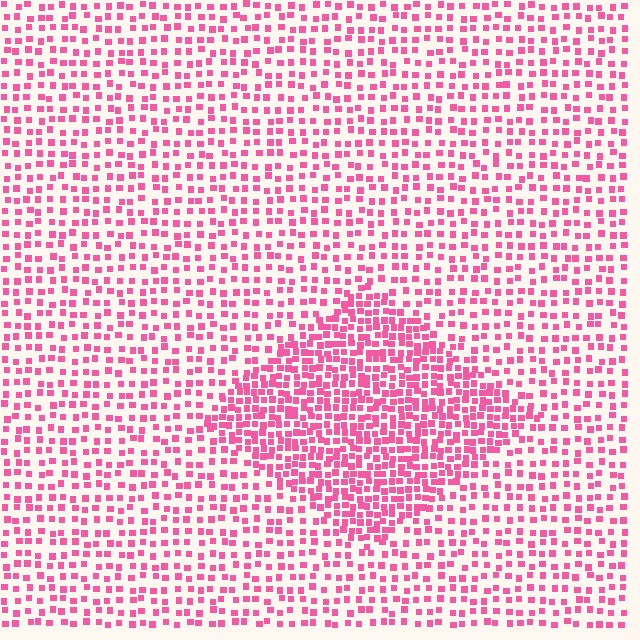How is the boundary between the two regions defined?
The boundary is defined by a change in element density (approximately 2.0x ratio). All elements are the same color, size, and shape.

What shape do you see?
I see a diamond.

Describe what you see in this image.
The image contains small pink elements arranged at two different densities. A diamond-shaped region is visible where the elements are more densely packed than the surrounding area.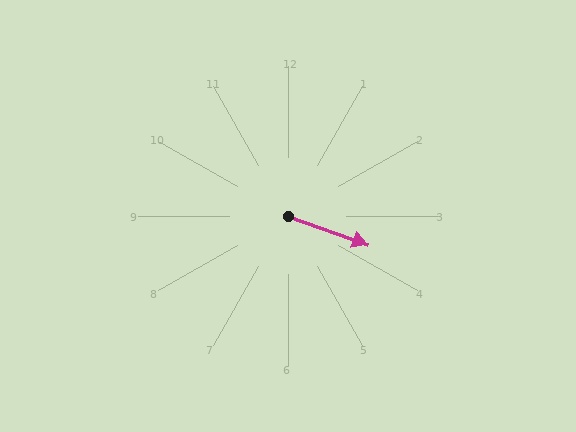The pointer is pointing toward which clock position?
Roughly 4 o'clock.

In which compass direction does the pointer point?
East.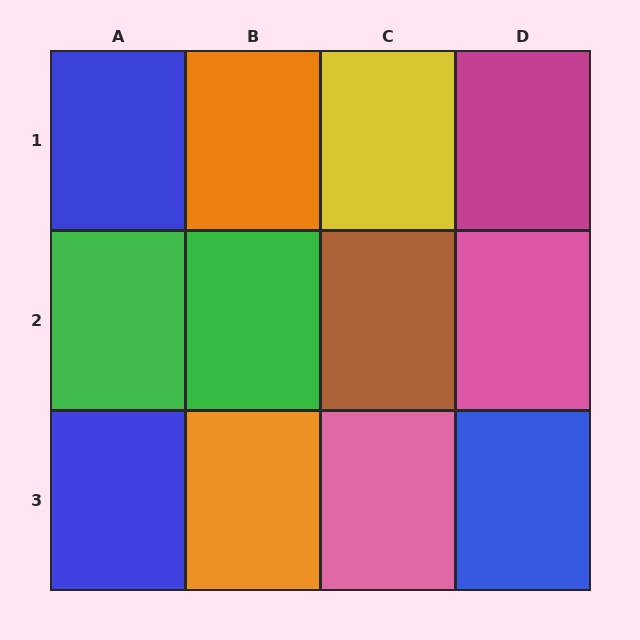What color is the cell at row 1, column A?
Blue.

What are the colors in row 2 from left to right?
Green, green, brown, pink.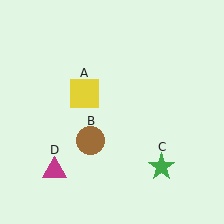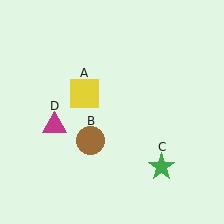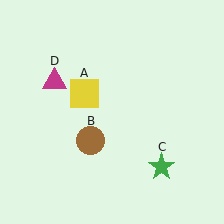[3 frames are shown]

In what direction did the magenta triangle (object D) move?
The magenta triangle (object D) moved up.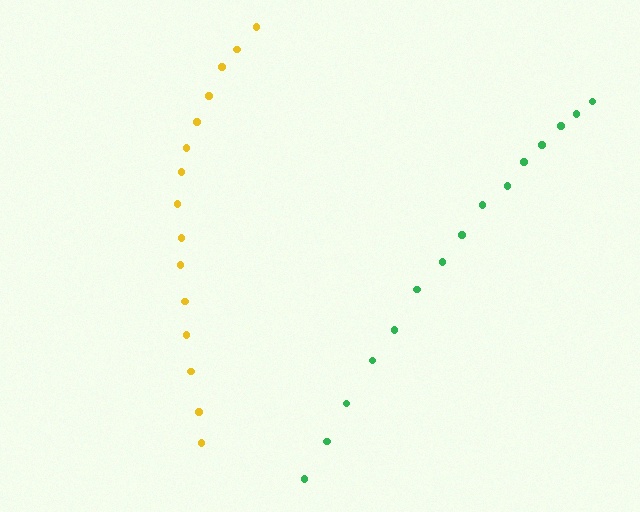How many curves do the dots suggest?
There are 2 distinct paths.